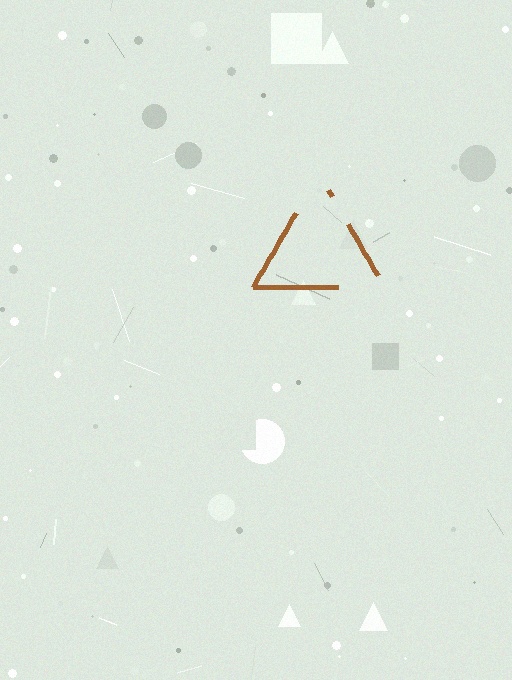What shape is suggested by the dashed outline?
The dashed outline suggests a triangle.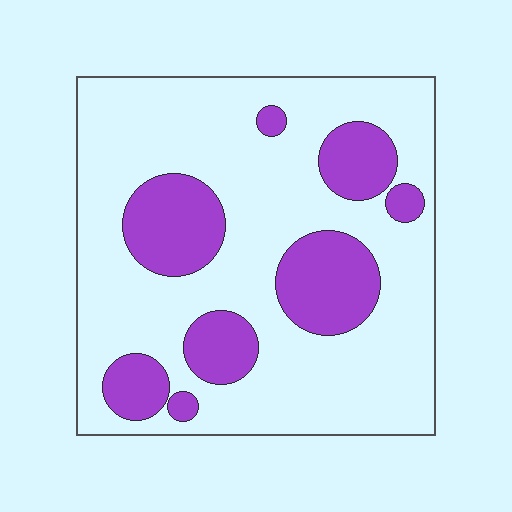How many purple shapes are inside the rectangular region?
8.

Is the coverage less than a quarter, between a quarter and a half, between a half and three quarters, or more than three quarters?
Between a quarter and a half.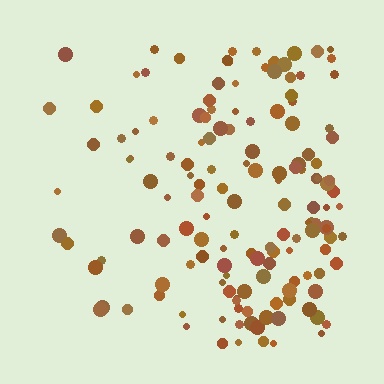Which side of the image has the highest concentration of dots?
The right.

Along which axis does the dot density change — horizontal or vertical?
Horizontal.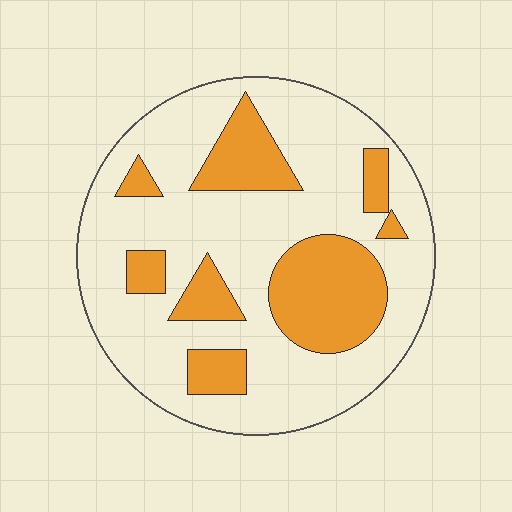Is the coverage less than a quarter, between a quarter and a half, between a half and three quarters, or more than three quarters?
Between a quarter and a half.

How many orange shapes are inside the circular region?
8.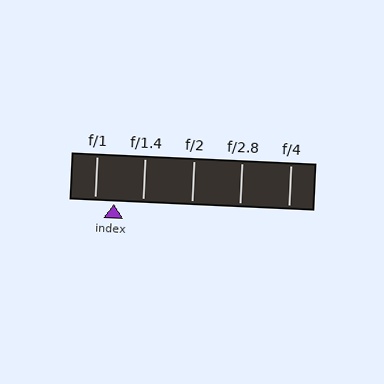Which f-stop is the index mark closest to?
The index mark is closest to f/1.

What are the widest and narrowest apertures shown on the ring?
The widest aperture shown is f/1 and the narrowest is f/4.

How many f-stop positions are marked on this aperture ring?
There are 5 f-stop positions marked.